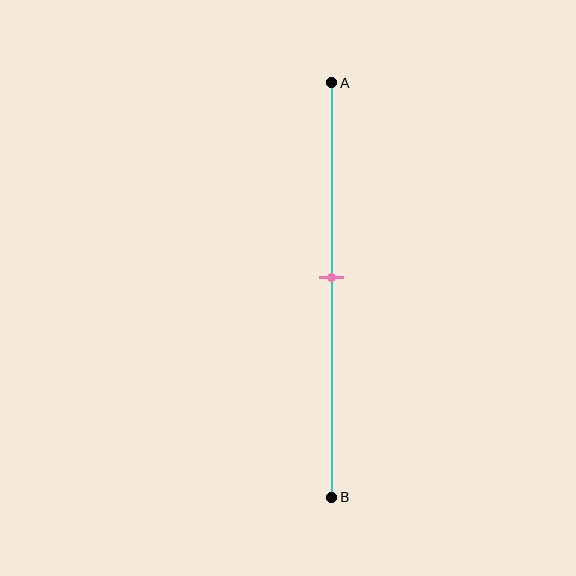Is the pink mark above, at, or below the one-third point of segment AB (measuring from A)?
The pink mark is below the one-third point of segment AB.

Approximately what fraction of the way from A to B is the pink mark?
The pink mark is approximately 45% of the way from A to B.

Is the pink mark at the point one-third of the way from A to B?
No, the mark is at about 45% from A, not at the 33% one-third point.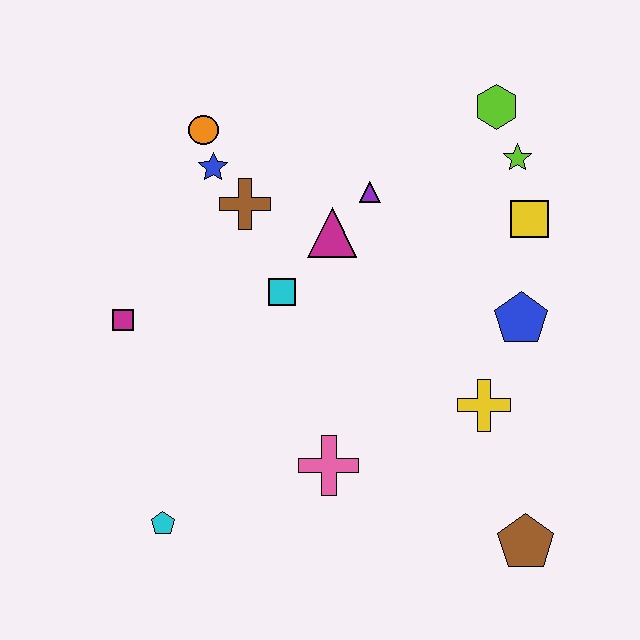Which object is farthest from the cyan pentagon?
The lime hexagon is farthest from the cyan pentagon.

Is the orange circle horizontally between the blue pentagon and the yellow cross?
No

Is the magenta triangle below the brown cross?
Yes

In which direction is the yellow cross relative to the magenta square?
The yellow cross is to the right of the magenta square.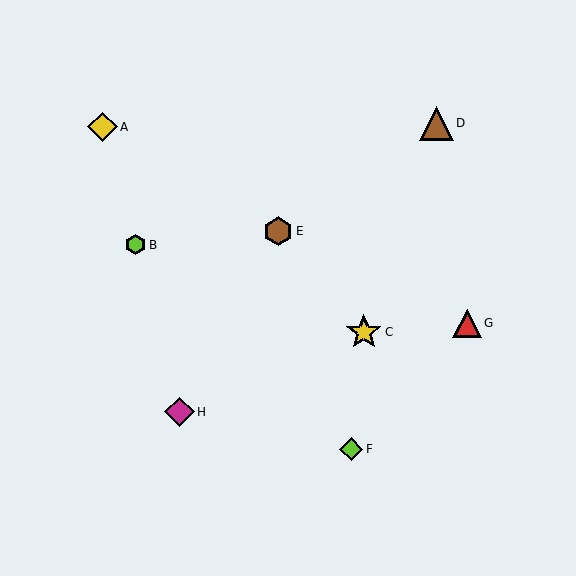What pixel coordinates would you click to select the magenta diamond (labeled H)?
Click at (180, 412) to select the magenta diamond H.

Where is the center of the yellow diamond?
The center of the yellow diamond is at (102, 127).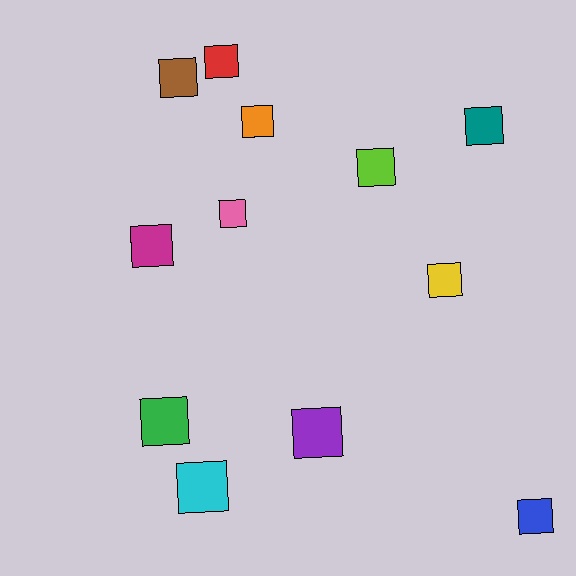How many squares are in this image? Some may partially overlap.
There are 12 squares.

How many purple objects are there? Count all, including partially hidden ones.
There is 1 purple object.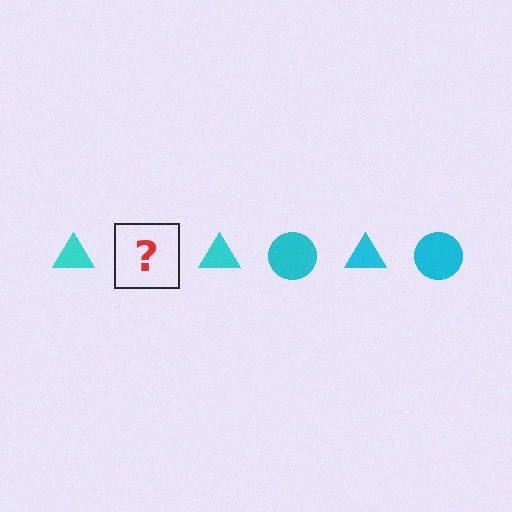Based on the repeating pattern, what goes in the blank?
The blank should be a cyan circle.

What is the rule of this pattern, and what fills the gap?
The rule is that the pattern cycles through triangle, circle shapes in cyan. The gap should be filled with a cyan circle.